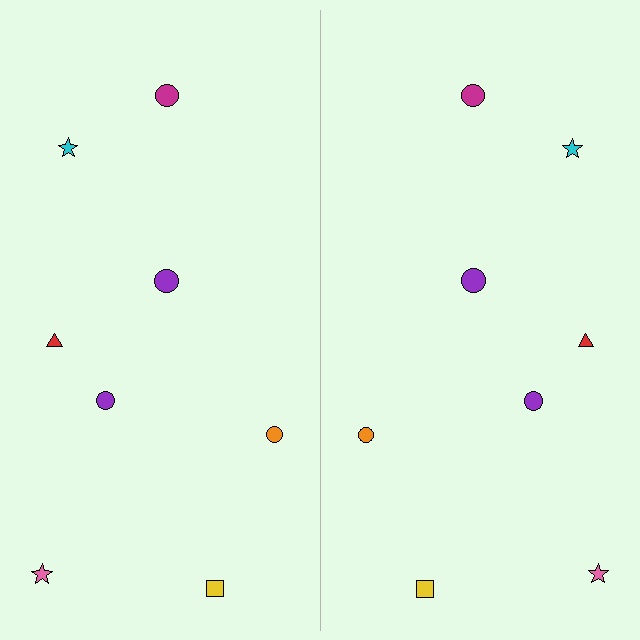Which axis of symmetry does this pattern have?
The pattern has a vertical axis of symmetry running through the center of the image.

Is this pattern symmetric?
Yes, this pattern has bilateral (reflection) symmetry.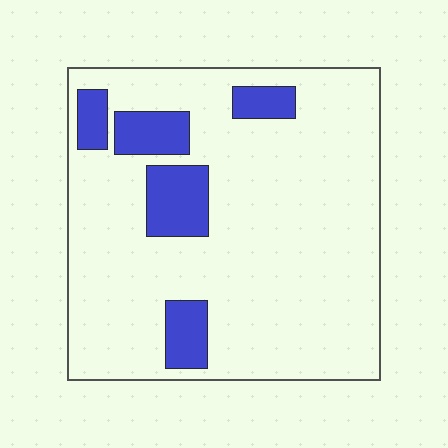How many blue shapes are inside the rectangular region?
5.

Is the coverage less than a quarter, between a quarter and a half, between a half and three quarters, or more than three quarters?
Less than a quarter.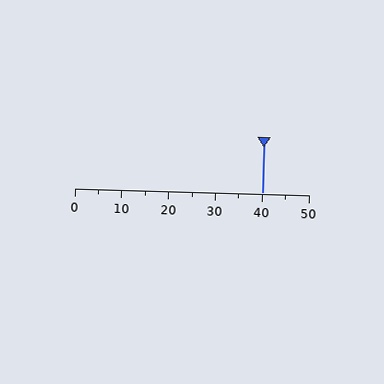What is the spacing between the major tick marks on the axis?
The major ticks are spaced 10 apart.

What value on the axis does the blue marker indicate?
The marker indicates approximately 40.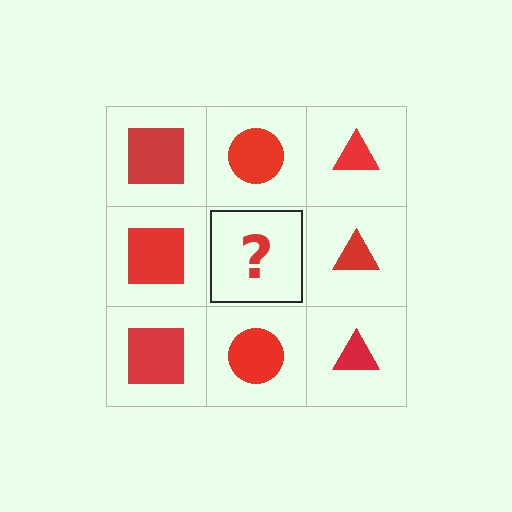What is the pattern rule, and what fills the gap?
The rule is that each column has a consistent shape. The gap should be filled with a red circle.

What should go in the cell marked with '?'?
The missing cell should contain a red circle.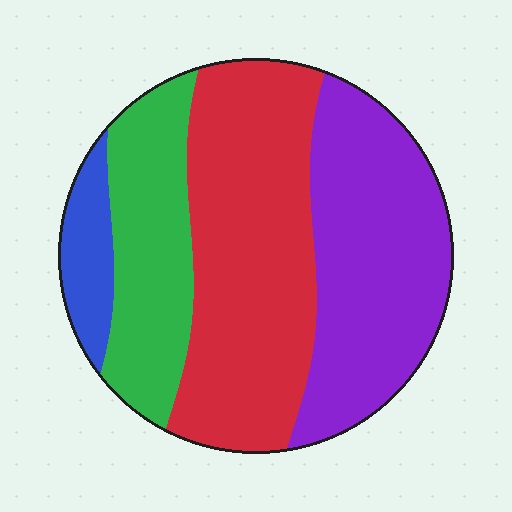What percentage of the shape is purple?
Purple covers around 35% of the shape.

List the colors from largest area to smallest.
From largest to smallest: red, purple, green, blue.